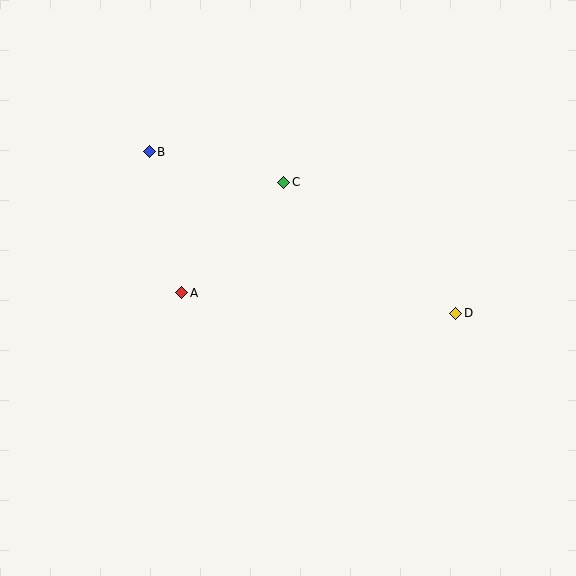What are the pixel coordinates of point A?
Point A is at (182, 293).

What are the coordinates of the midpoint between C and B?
The midpoint between C and B is at (216, 167).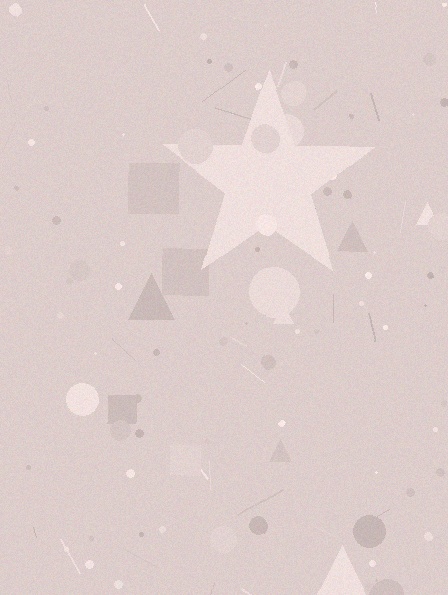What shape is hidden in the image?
A star is hidden in the image.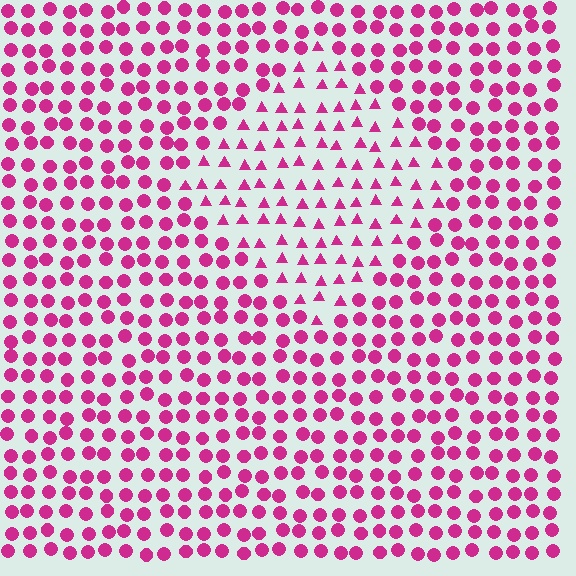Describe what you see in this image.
The image is filled with small magenta elements arranged in a uniform grid. A diamond-shaped region contains triangles, while the surrounding area contains circles. The boundary is defined purely by the change in element shape.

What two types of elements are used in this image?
The image uses triangles inside the diamond region and circles outside it.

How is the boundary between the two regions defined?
The boundary is defined by a change in element shape: triangles inside vs. circles outside. All elements share the same color and spacing.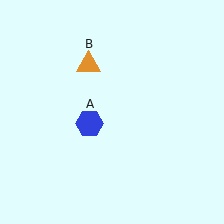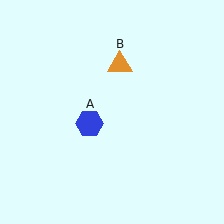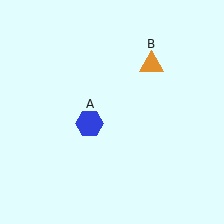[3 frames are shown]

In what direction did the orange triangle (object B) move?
The orange triangle (object B) moved right.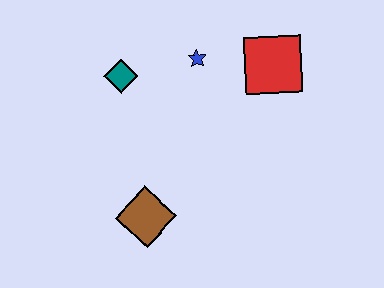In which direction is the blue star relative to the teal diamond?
The blue star is to the right of the teal diamond.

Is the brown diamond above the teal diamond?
No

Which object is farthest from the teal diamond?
The red square is farthest from the teal diamond.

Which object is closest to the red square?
The blue star is closest to the red square.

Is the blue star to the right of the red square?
No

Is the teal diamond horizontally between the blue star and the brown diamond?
No